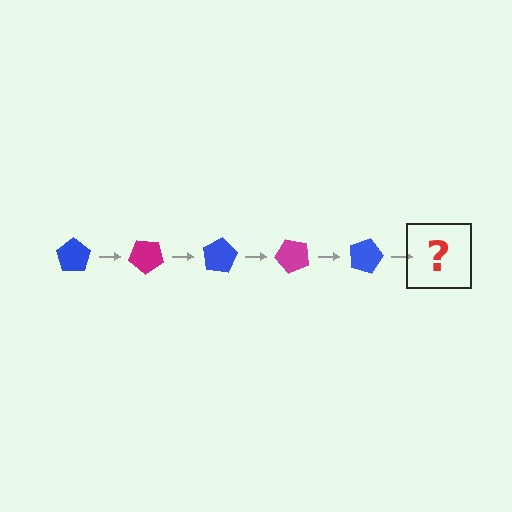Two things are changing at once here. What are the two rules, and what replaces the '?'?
The two rules are that it rotates 40 degrees each step and the color cycles through blue and magenta. The '?' should be a magenta pentagon, rotated 200 degrees from the start.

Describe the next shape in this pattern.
It should be a magenta pentagon, rotated 200 degrees from the start.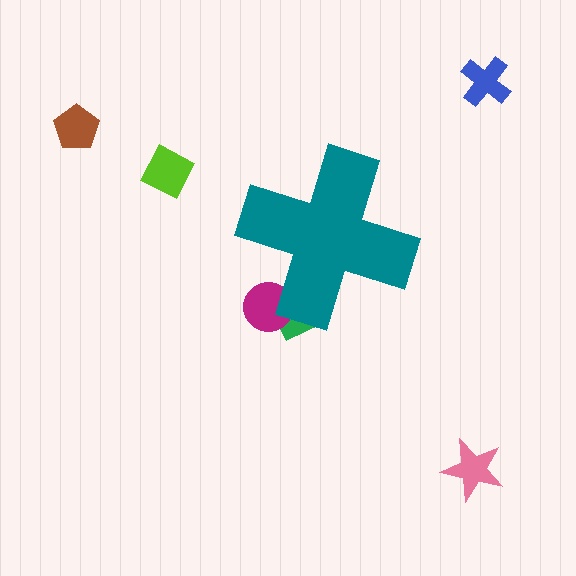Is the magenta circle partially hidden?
Yes, the magenta circle is partially hidden behind the teal cross.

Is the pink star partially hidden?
No, the pink star is fully visible.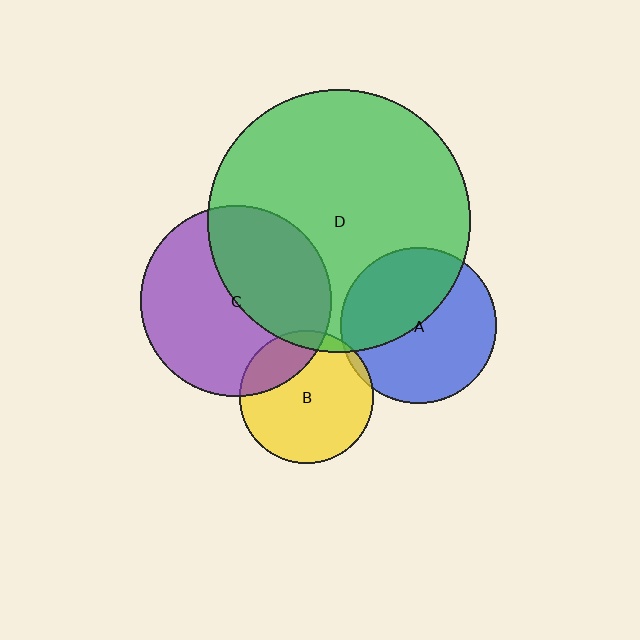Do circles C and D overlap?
Yes.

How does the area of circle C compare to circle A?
Approximately 1.5 times.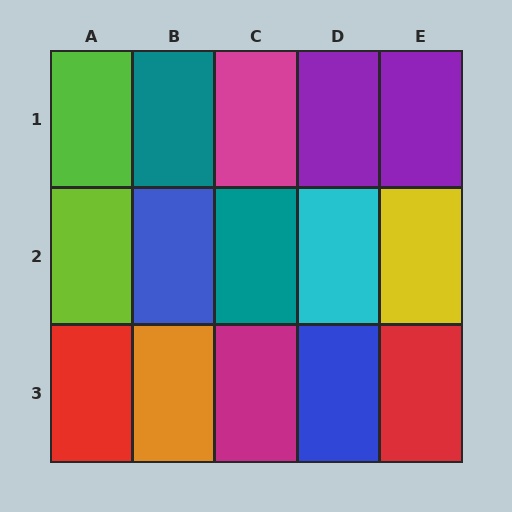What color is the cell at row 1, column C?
Magenta.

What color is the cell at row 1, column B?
Teal.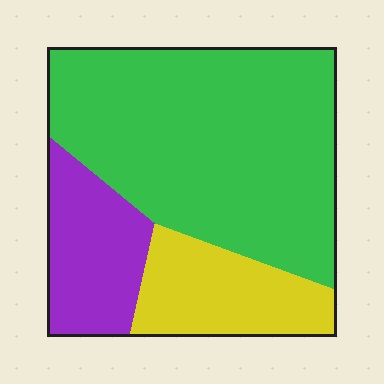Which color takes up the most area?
Green, at roughly 60%.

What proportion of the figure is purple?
Purple takes up about one fifth (1/5) of the figure.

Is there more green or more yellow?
Green.